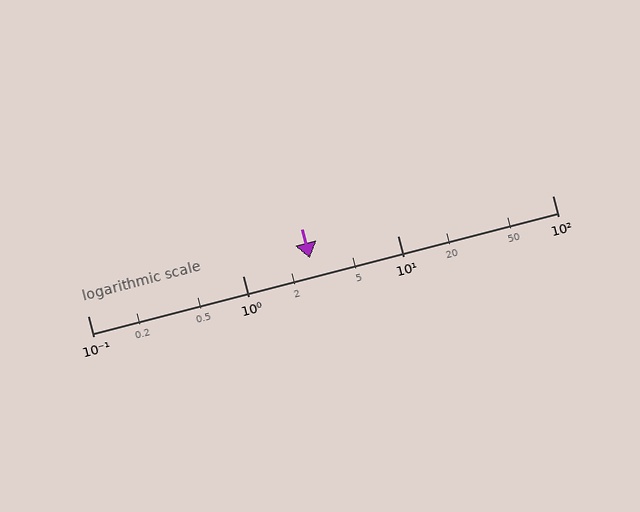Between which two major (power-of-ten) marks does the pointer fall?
The pointer is between 1 and 10.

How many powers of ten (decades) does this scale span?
The scale spans 3 decades, from 0.1 to 100.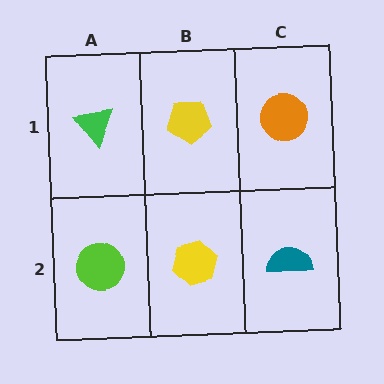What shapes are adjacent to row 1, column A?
A lime circle (row 2, column A), a yellow pentagon (row 1, column B).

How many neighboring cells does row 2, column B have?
3.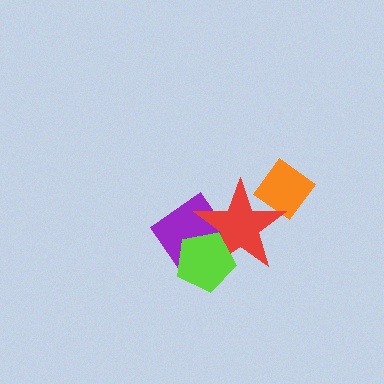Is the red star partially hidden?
Yes, it is partially covered by another shape.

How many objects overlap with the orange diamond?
1 object overlaps with the orange diamond.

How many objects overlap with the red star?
3 objects overlap with the red star.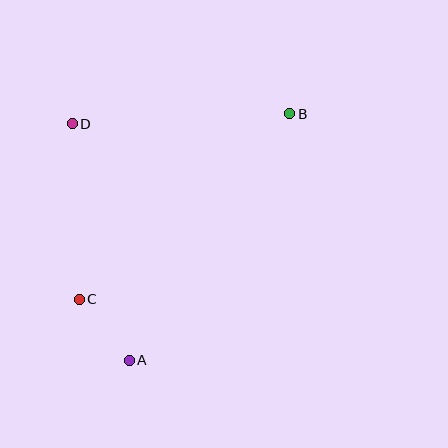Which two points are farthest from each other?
Points A and B are farthest from each other.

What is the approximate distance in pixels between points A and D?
The distance between A and D is approximately 243 pixels.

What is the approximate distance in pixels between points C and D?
The distance between C and D is approximately 175 pixels.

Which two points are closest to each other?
Points A and C are closest to each other.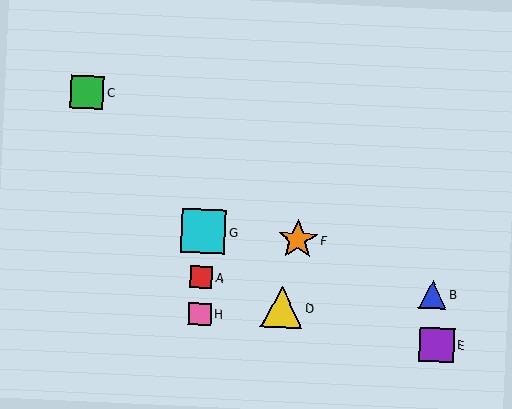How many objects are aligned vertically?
3 objects (A, G, H) are aligned vertically.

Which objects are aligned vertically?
Objects A, G, H are aligned vertically.